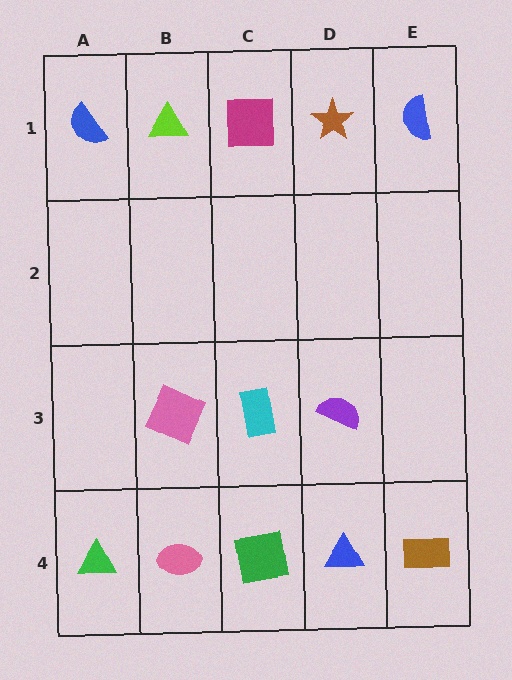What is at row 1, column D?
A brown star.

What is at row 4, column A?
A green triangle.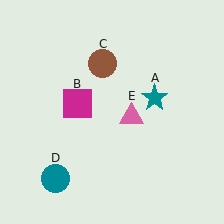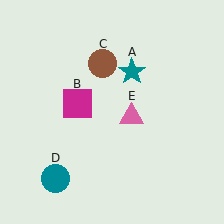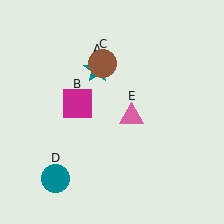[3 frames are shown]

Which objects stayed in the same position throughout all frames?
Magenta square (object B) and brown circle (object C) and teal circle (object D) and pink triangle (object E) remained stationary.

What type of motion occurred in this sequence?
The teal star (object A) rotated counterclockwise around the center of the scene.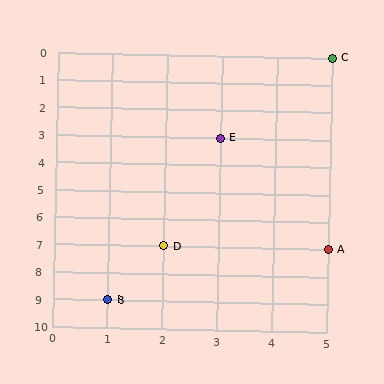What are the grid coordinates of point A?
Point A is at grid coordinates (5, 7).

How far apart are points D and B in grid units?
Points D and B are 1 column and 2 rows apart (about 2.2 grid units diagonally).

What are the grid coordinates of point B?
Point B is at grid coordinates (1, 9).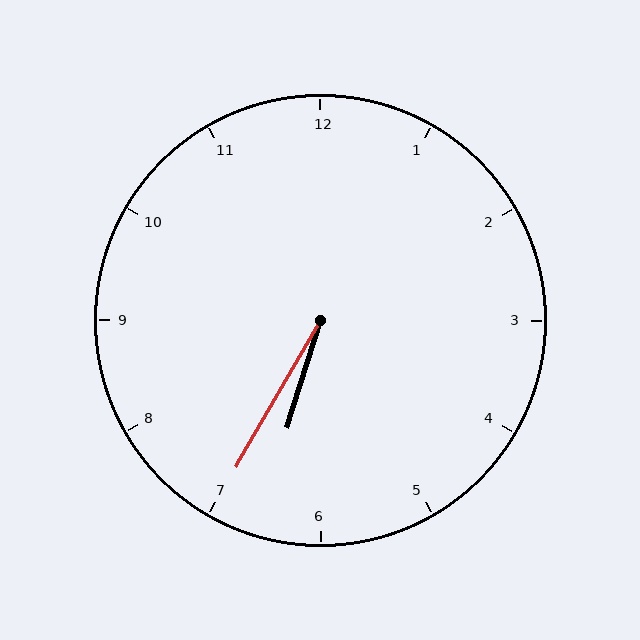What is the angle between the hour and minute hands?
Approximately 12 degrees.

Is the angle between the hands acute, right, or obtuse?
It is acute.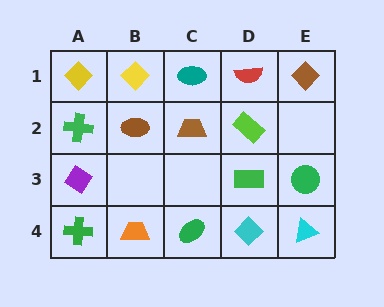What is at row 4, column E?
A cyan triangle.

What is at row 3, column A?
A purple diamond.